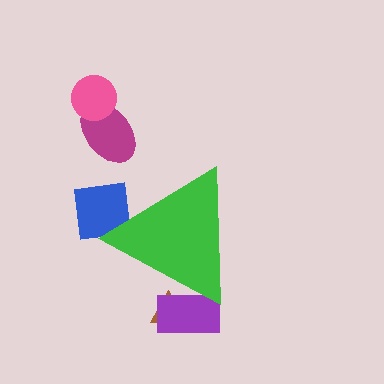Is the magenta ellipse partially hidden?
No, the magenta ellipse is fully visible.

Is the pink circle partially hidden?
No, the pink circle is fully visible.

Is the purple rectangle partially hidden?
Yes, the purple rectangle is partially hidden behind the green triangle.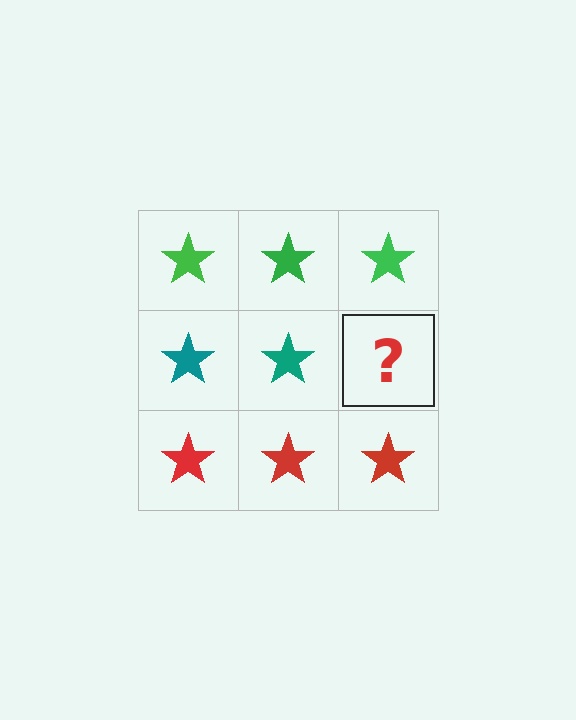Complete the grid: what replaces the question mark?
The question mark should be replaced with a teal star.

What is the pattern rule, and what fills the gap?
The rule is that each row has a consistent color. The gap should be filled with a teal star.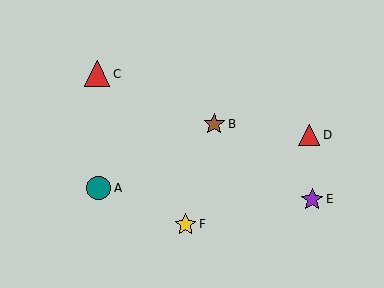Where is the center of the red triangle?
The center of the red triangle is at (97, 74).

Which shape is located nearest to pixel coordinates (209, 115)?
The brown star (labeled B) at (214, 124) is nearest to that location.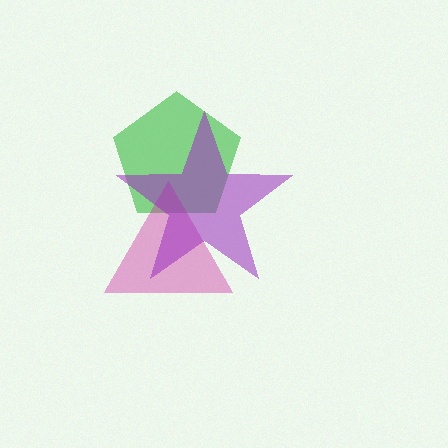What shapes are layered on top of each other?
The layered shapes are: a green pentagon, a magenta triangle, a purple star.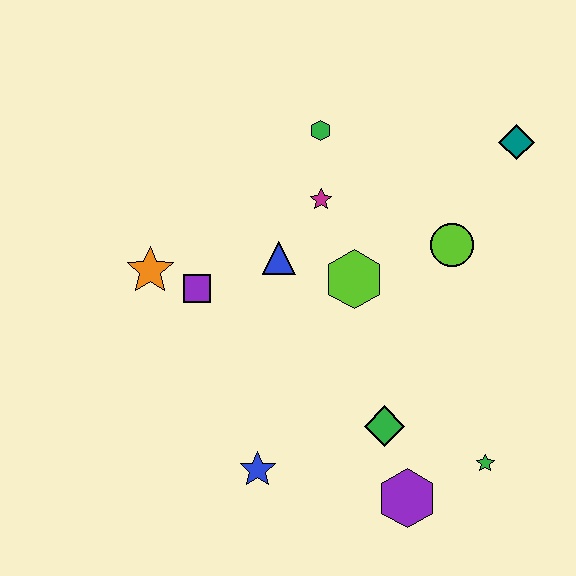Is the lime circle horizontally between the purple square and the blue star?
No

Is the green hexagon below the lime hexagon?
No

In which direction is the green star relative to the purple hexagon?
The green star is to the right of the purple hexagon.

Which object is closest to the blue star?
The green diamond is closest to the blue star.